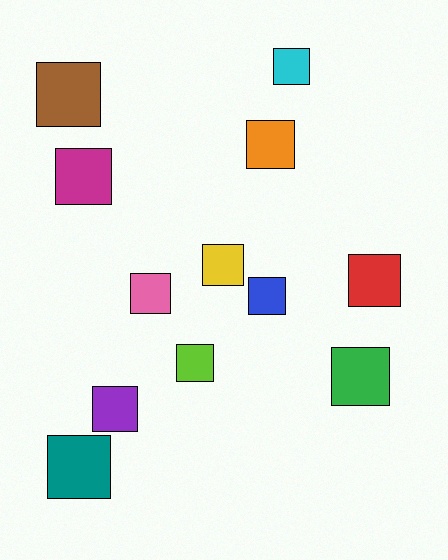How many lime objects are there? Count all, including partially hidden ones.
There is 1 lime object.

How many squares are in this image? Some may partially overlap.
There are 12 squares.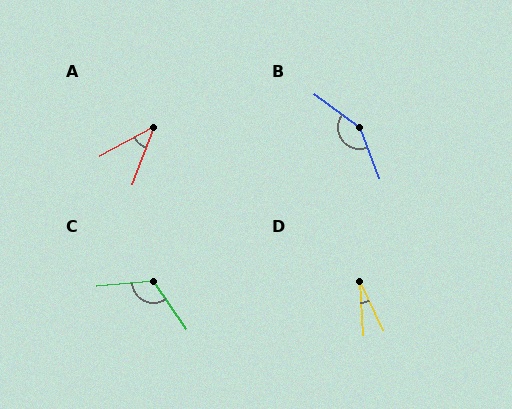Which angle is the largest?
B, at approximately 147 degrees.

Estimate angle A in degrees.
Approximately 41 degrees.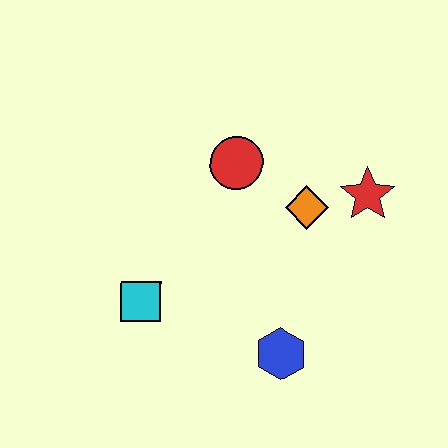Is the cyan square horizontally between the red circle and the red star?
No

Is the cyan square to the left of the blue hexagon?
Yes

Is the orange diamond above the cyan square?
Yes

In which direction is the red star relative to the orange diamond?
The red star is to the right of the orange diamond.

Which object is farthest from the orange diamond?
The cyan square is farthest from the orange diamond.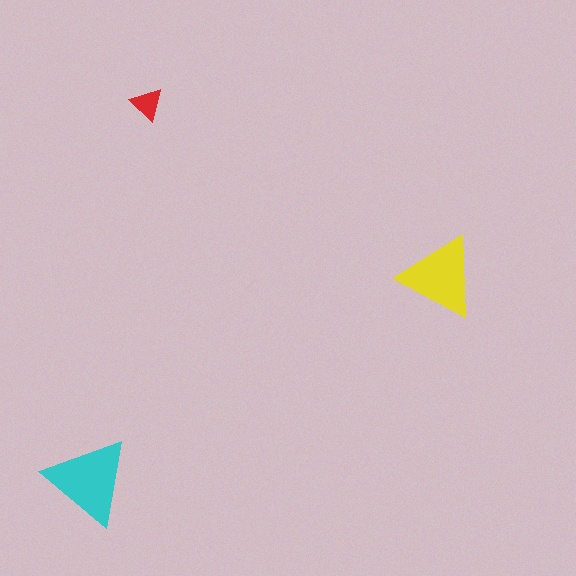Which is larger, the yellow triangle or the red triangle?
The yellow one.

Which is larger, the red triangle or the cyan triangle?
The cyan one.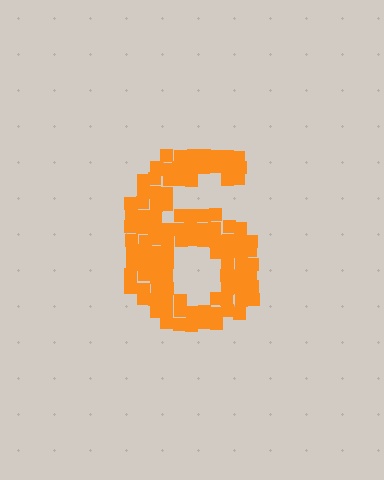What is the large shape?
The large shape is the digit 6.